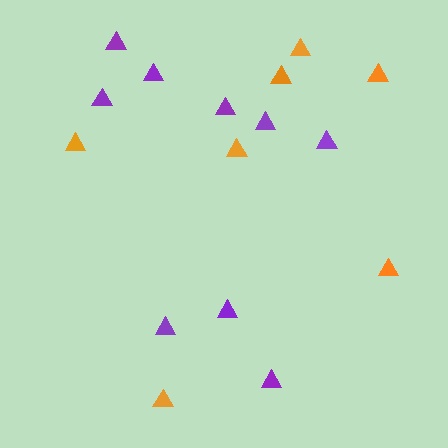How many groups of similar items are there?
There are 2 groups: one group of purple triangles (9) and one group of orange triangles (7).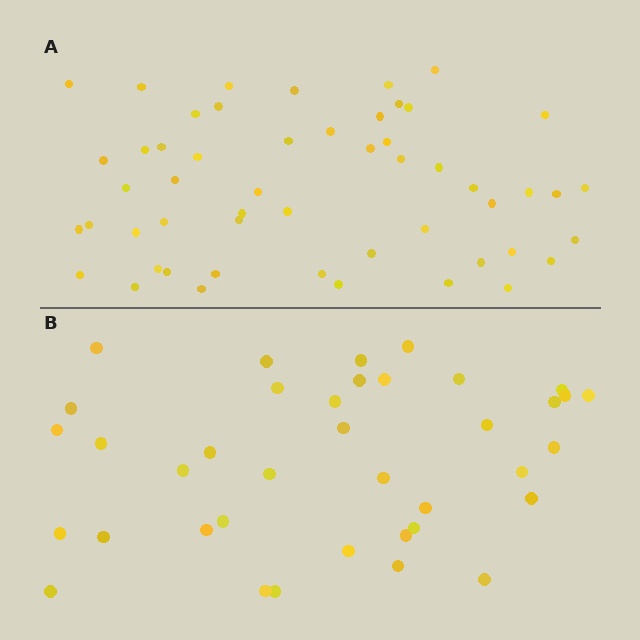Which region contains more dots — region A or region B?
Region A (the top region) has more dots.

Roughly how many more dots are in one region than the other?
Region A has approximately 15 more dots than region B.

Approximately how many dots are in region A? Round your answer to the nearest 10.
About 50 dots. (The exact count is 53, which rounds to 50.)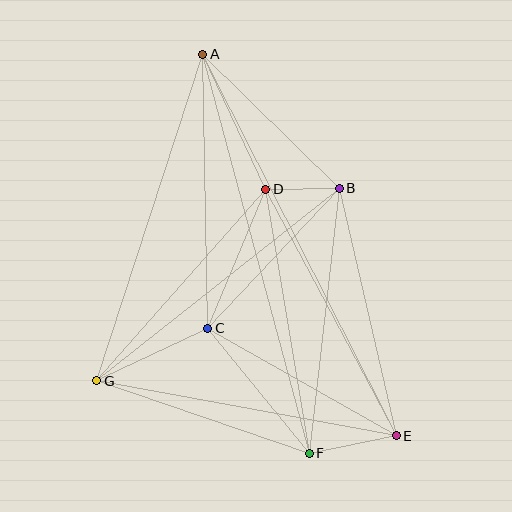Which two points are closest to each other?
Points B and D are closest to each other.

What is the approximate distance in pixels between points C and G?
The distance between C and G is approximately 123 pixels.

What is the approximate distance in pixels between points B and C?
The distance between B and C is approximately 192 pixels.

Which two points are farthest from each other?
Points A and E are farthest from each other.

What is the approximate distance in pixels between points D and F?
The distance between D and F is approximately 267 pixels.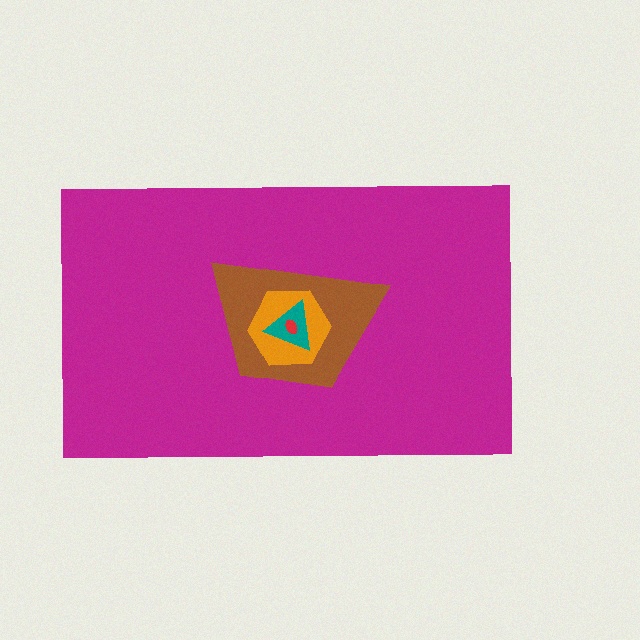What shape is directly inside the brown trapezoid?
The orange hexagon.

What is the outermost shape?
The magenta rectangle.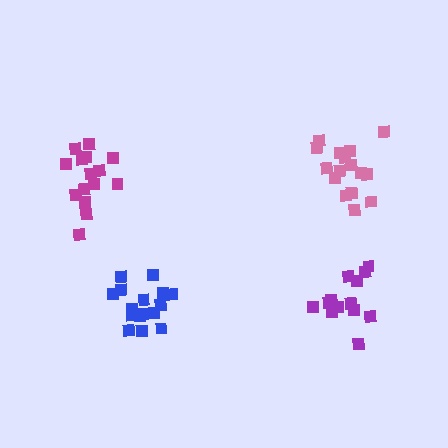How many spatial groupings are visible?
There are 4 spatial groupings.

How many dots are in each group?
Group 1: 15 dots, Group 2: 16 dots, Group 3: 14 dots, Group 4: 16 dots (61 total).